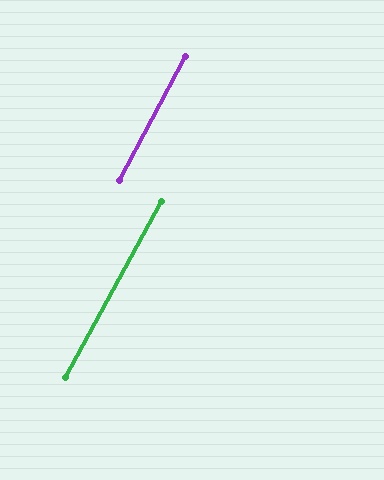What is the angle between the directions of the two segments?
Approximately 1 degree.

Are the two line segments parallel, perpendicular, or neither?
Parallel — their directions differ by only 0.8°.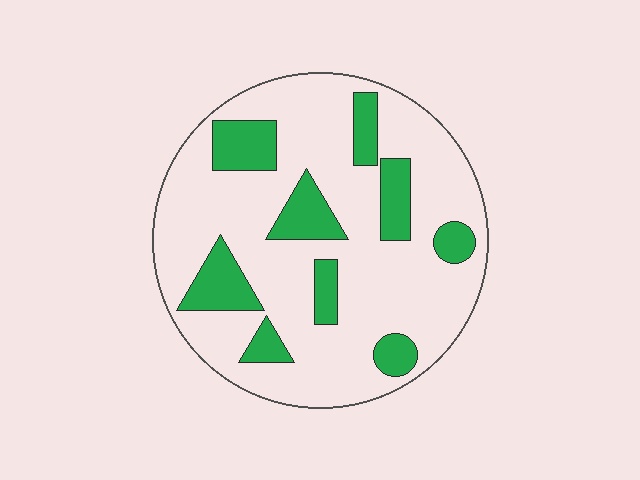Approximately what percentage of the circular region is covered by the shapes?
Approximately 25%.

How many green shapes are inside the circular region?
9.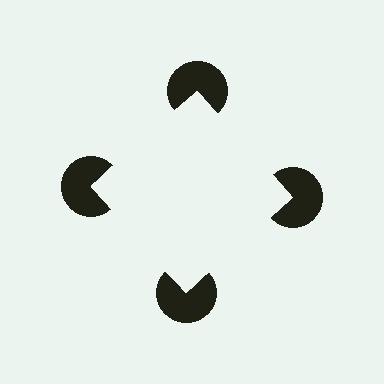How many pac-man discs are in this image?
There are 4 — one at each vertex of the illusory square.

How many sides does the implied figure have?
4 sides.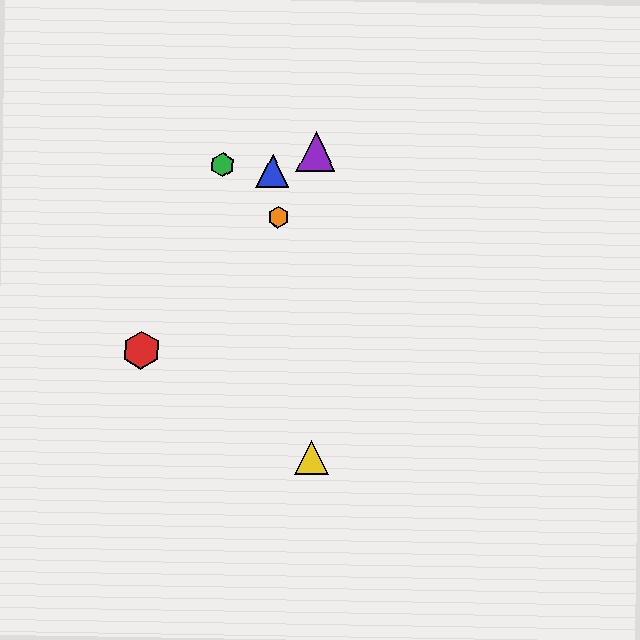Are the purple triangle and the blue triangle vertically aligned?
No, the purple triangle is at x≈316 and the blue triangle is at x≈273.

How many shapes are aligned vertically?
2 shapes (the yellow triangle, the purple triangle) are aligned vertically.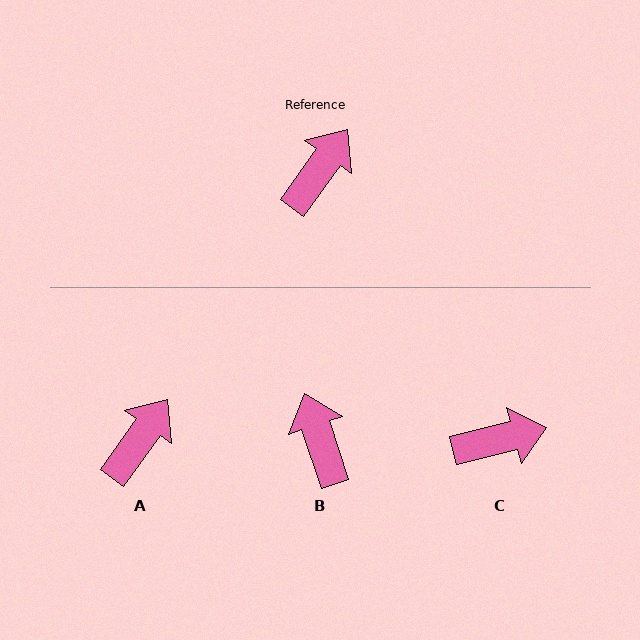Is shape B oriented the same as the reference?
No, it is off by about 54 degrees.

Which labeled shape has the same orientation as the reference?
A.